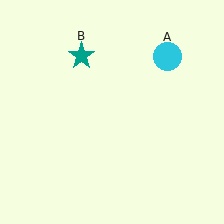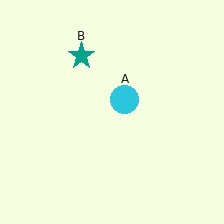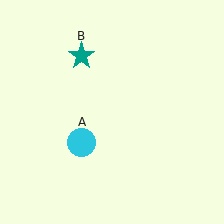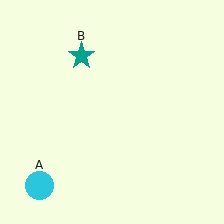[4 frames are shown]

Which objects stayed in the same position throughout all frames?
Teal star (object B) remained stationary.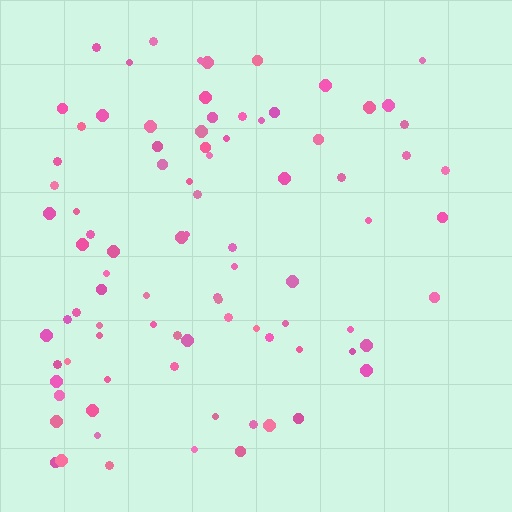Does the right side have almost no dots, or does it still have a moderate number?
Still a moderate number, just noticeably fewer than the left.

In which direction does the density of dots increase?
From right to left, with the left side densest.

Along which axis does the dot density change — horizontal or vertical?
Horizontal.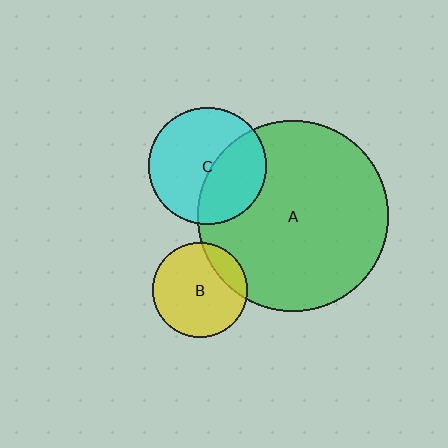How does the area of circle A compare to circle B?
Approximately 4.0 times.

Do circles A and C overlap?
Yes.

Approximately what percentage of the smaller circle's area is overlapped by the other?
Approximately 40%.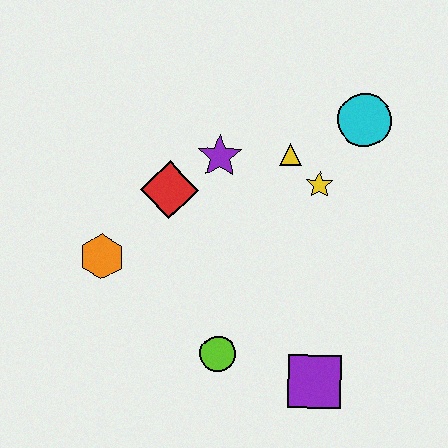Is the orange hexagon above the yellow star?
No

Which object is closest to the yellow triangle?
The yellow star is closest to the yellow triangle.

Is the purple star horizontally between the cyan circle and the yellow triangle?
No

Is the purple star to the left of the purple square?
Yes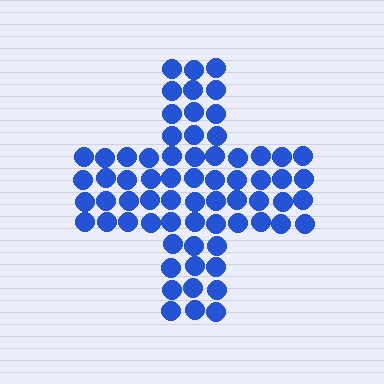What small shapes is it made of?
It is made of small circles.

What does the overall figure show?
The overall figure shows a cross.